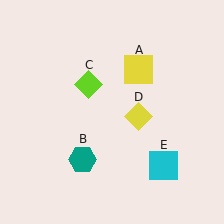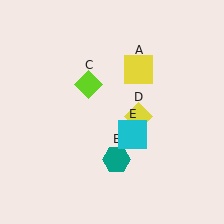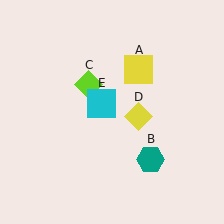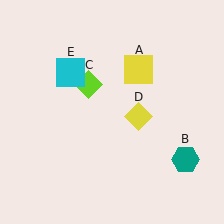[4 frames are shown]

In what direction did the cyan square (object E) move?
The cyan square (object E) moved up and to the left.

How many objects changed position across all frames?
2 objects changed position: teal hexagon (object B), cyan square (object E).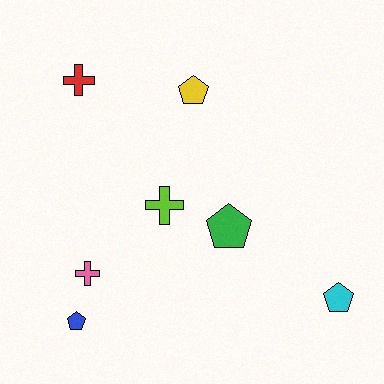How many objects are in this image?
There are 7 objects.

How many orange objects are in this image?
There are no orange objects.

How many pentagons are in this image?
There are 4 pentagons.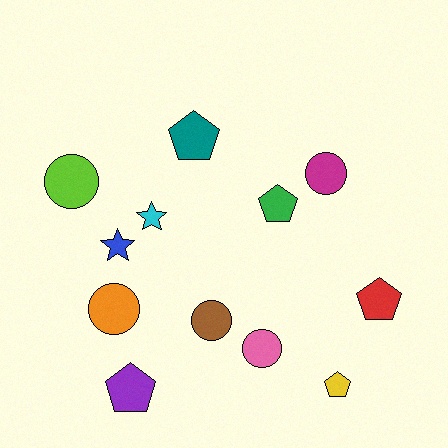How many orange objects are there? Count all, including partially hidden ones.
There is 1 orange object.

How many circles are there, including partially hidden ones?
There are 5 circles.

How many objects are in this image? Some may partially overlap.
There are 12 objects.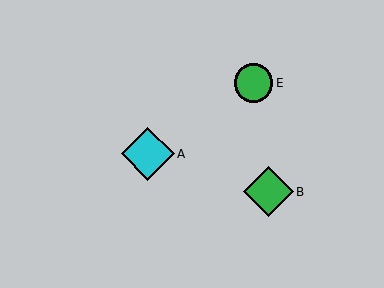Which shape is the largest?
The cyan diamond (labeled A) is the largest.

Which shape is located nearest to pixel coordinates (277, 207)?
The green diamond (labeled B) at (268, 192) is nearest to that location.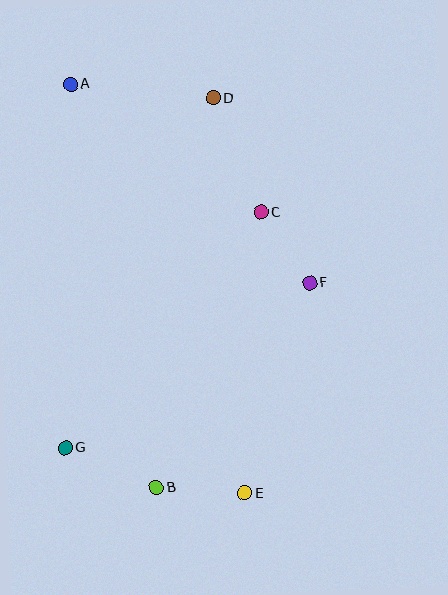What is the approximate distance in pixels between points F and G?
The distance between F and G is approximately 295 pixels.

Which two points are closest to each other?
Points C and F are closest to each other.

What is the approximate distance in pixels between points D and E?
The distance between D and E is approximately 397 pixels.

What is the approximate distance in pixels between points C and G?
The distance between C and G is approximately 306 pixels.